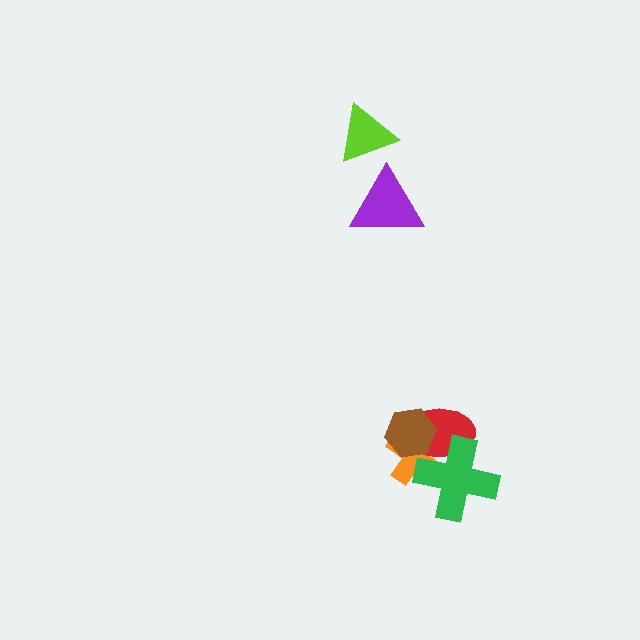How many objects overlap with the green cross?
2 objects overlap with the green cross.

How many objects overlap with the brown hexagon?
2 objects overlap with the brown hexagon.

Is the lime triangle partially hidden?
No, no other shape covers it.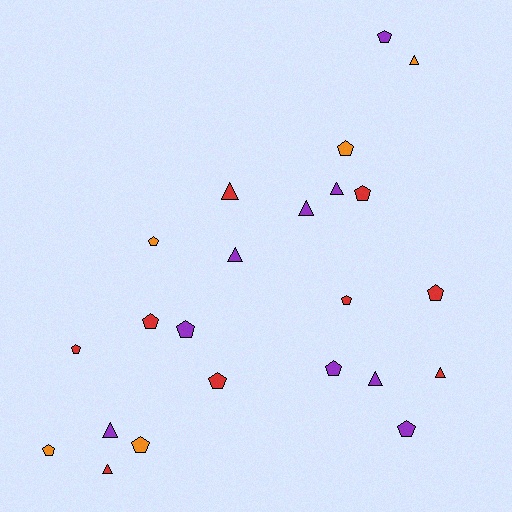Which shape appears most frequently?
Pentagon, with 14 objects.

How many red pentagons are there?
There are 6 red pentagons.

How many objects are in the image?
There are 23 objects.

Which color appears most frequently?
Purple, with 9 objects.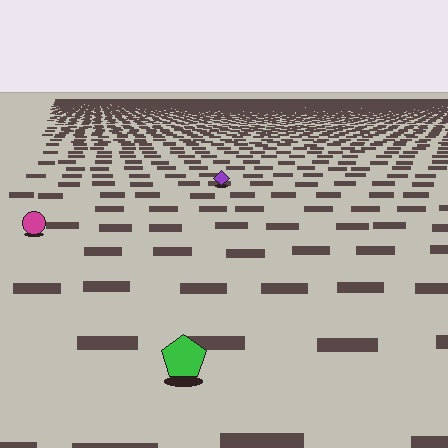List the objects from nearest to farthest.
From nearest to farthest: the green pentagon, the magenta circle, the purple diamond.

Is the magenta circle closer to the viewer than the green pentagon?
No. The green pentagon is closer — you can tell from the texture gradient: the ground texture is coarser near it.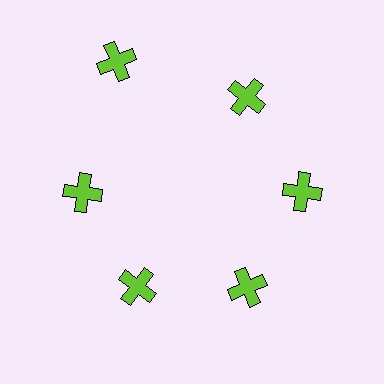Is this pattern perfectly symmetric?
No. The 6 lime crosses are arranged in a ring, but one element near the 11 o'clock position is pushed outward from the center, breaking the 6-fold rotational symmetry.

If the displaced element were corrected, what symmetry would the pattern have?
It would have 6-fold rotational symmetry — the pattern would map onto itself every 60 degrees.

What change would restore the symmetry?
The symmetry would be restored by moving it inward, back onto the ring so that all 6 crosses sit at equal angles and equal distance from the center.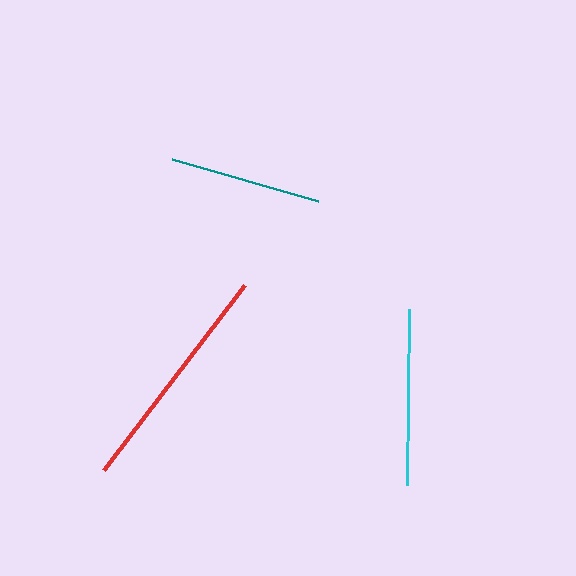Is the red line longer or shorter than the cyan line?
The red line is longer than the cyan line.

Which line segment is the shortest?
The teal line is the shortest at approximately 152 pixels.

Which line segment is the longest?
The red line is the longest at approximately 233 pixels.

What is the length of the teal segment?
The teal segment is approximately 152 pixels long.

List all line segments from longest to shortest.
From longest to shortest: red, cyan, teal.